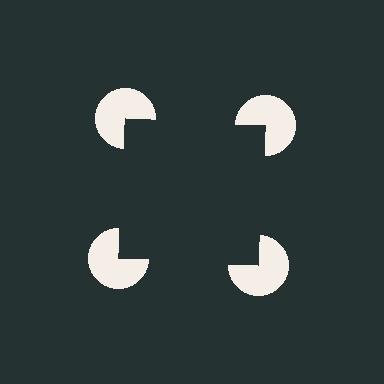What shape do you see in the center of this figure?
An illusory square — its edges are inferred from the aligned wedge cuts in the pac-man discs, not physically drawn.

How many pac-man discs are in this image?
There are 4 — one at each vertex of the illusory square.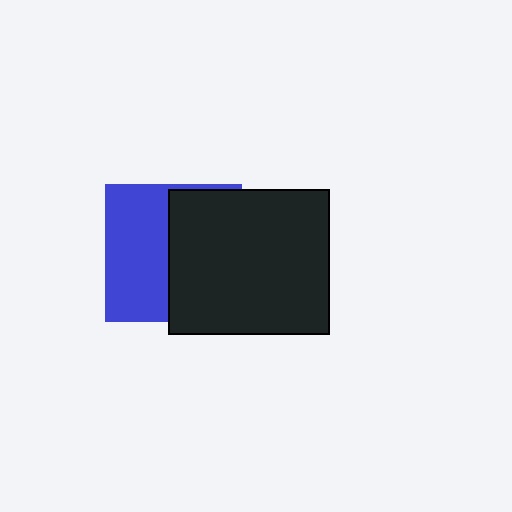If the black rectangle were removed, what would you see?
You would see the complete blue square.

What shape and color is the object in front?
The object in front is a black rectangle.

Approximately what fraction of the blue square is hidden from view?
Roughly 52% of the blue square is hidden behind the black rectangle.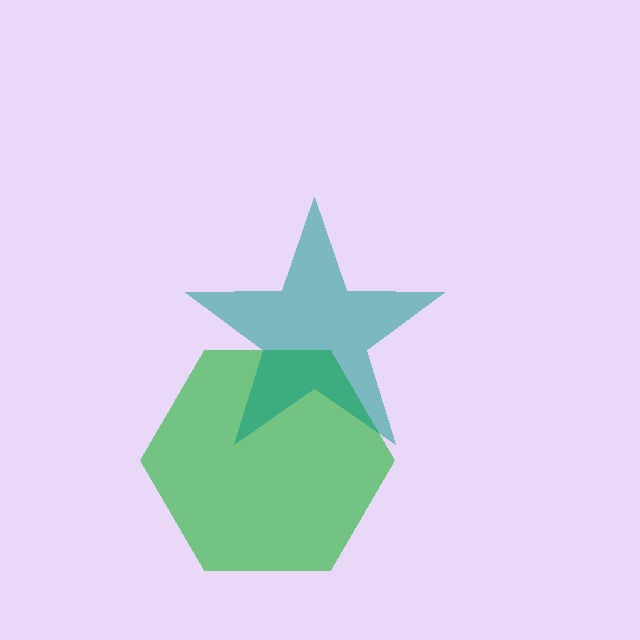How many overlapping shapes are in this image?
There are 2 overlapping shapes in the image.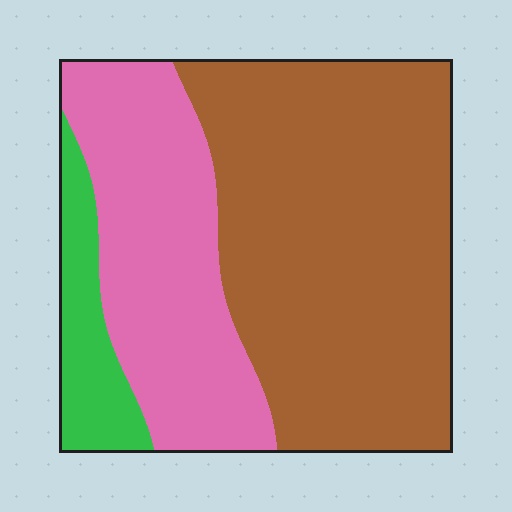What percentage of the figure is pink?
Pink covers 32% of the figure.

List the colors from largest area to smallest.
From largest to smallest: brown, pink, green.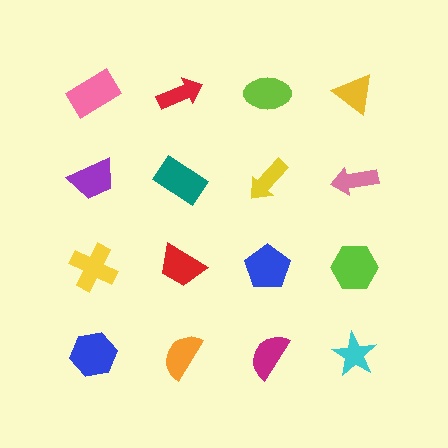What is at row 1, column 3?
A lime ellipse.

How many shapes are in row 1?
4 shapes.